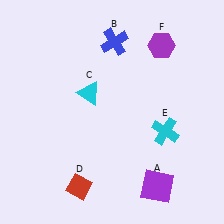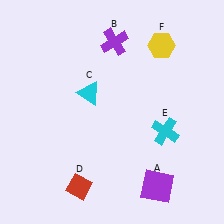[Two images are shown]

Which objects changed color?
B changed from blue to purple. F changed from purple to yellow.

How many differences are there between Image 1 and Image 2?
There are 2 differences between the two images.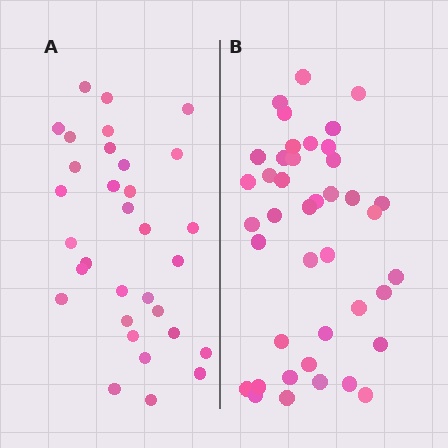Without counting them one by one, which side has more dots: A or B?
Region B (the right region) has more dots.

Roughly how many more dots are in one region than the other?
Region B has roughly 8 or so more dots than region A.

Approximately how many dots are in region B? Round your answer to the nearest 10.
About 40 dots. (The exact count is 41, which rounds to 40.)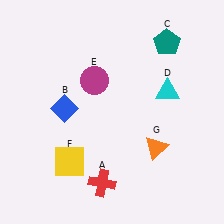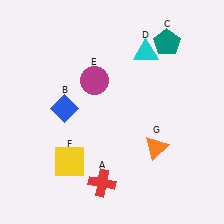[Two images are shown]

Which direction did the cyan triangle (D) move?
The cyan triangle (D) moved up.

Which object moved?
The cyan triangle (D) moved up.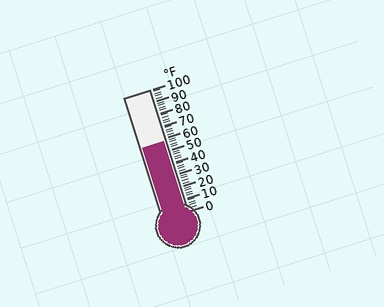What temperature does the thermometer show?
The thermometer shows approximately 58°F.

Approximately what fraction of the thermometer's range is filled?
The thermometer is filled to approximately 60% of its range.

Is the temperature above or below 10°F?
The temperature is above 10°F.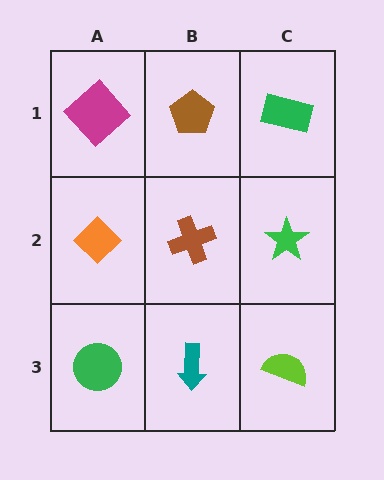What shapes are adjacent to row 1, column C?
A green star (row 2, column C), a brown pentagon (row 1, column B).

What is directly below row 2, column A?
A green circle.